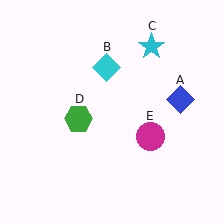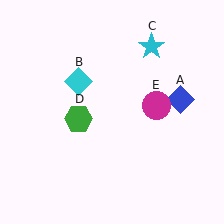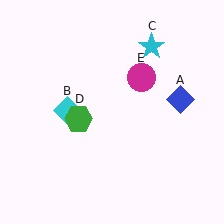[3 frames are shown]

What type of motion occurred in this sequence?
The cyan diamond (object B), magenta circle (object E) rotated counterclockwise around the center of the scene.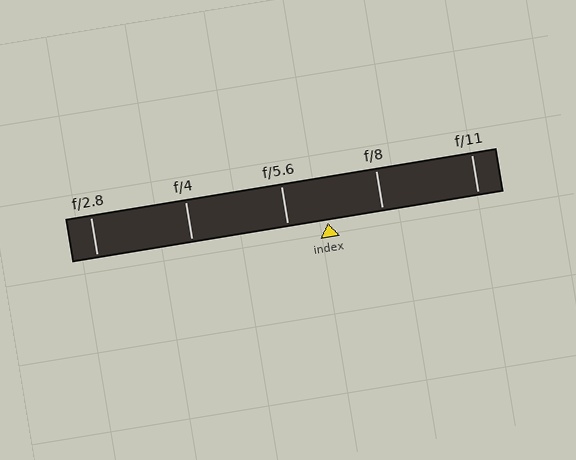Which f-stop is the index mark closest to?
The index mark is closest to f/5.6.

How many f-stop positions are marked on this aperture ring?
There are 5 f-stop positions marked.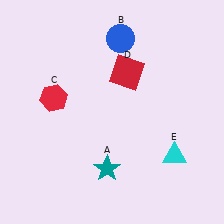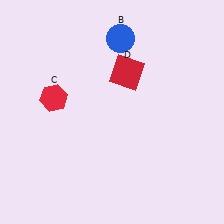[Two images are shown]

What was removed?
The teal star (A), the cyan triangle (E) were removed in Image 2.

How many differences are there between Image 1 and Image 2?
There are 2 differences between the two images.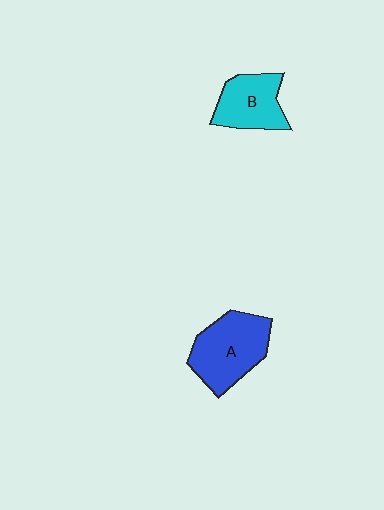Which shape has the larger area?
Shape A (blue).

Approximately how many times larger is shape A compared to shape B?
Approximately 1.4 times.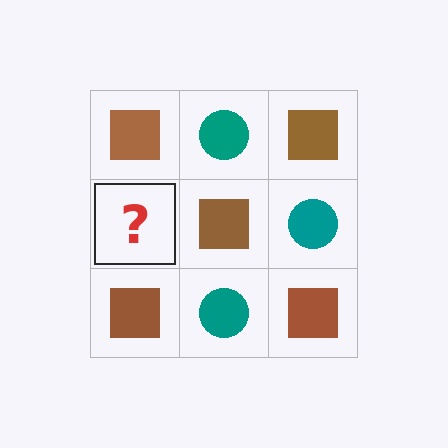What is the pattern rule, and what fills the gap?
The rule is that it alternates brown square and teal circle in a checkerboard pattern. The gap should be filled with a teal circle.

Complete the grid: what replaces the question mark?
The question mark should be replaced with a teal circle.